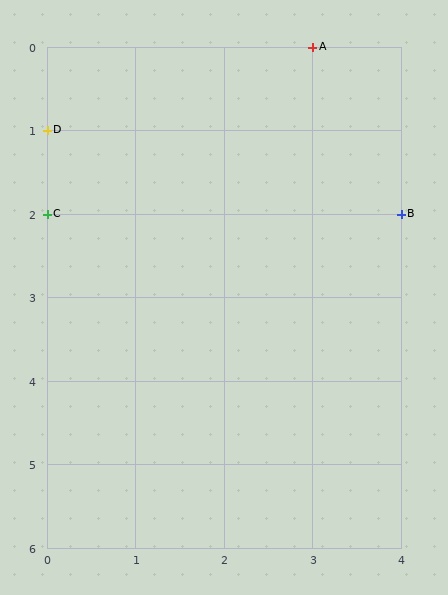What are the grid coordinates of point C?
Point C is at grid coordinates (0, 2).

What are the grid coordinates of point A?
Point A is at grid coordinates (3, 0).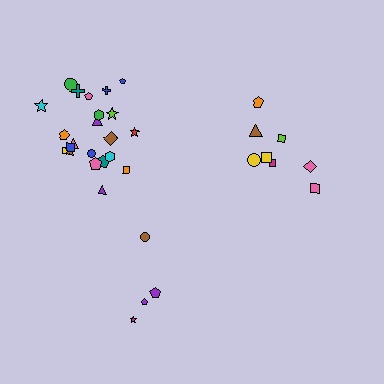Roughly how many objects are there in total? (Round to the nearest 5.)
Roughly 35 objects in total.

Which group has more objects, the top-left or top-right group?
The top-left group.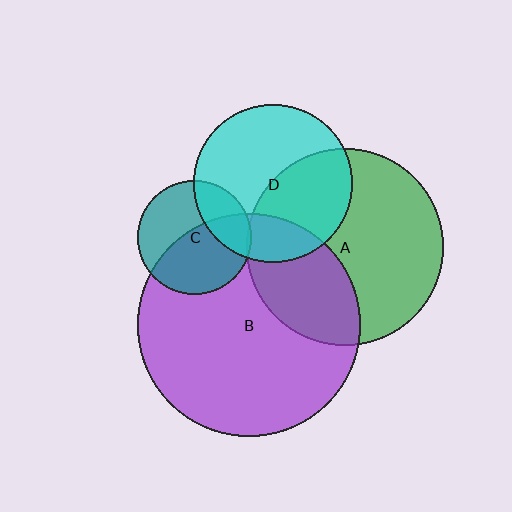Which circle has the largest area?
Circle B (purple).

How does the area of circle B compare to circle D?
Approximately 2.0 times.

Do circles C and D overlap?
Yes.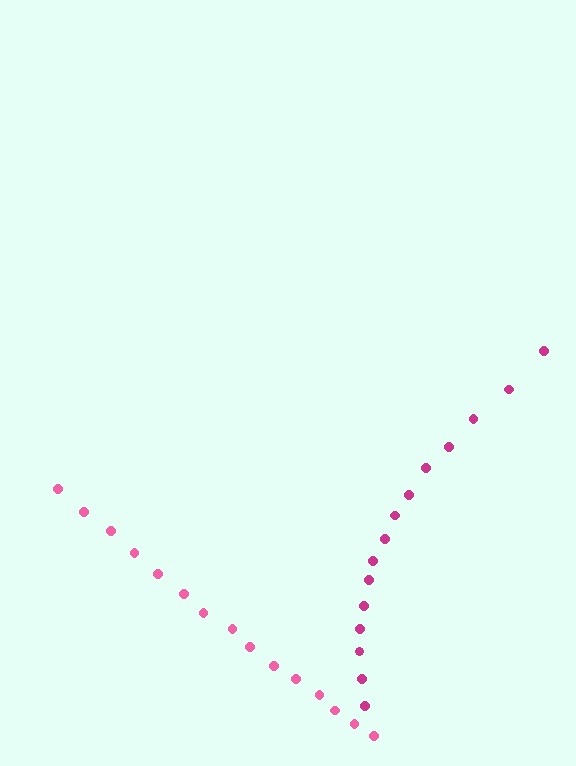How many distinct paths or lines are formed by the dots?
There are 2 distinct paths.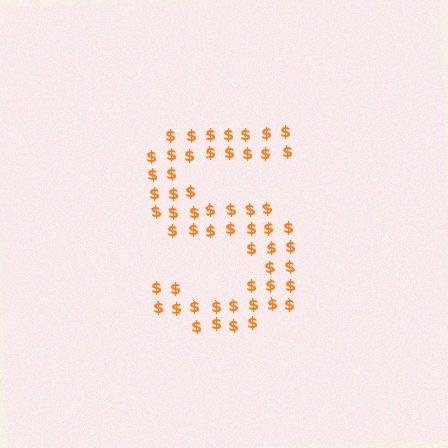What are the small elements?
The small elements are dollar signs.